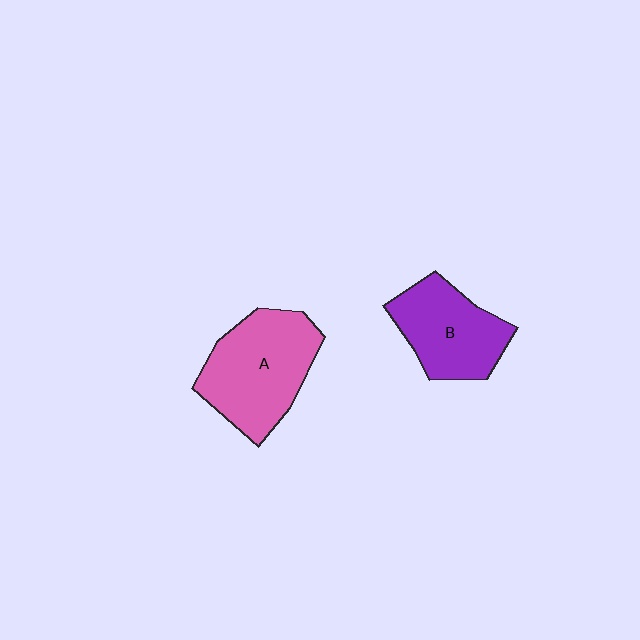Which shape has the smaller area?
Shape B (purple).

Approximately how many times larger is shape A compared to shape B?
Approximately 1.3 times.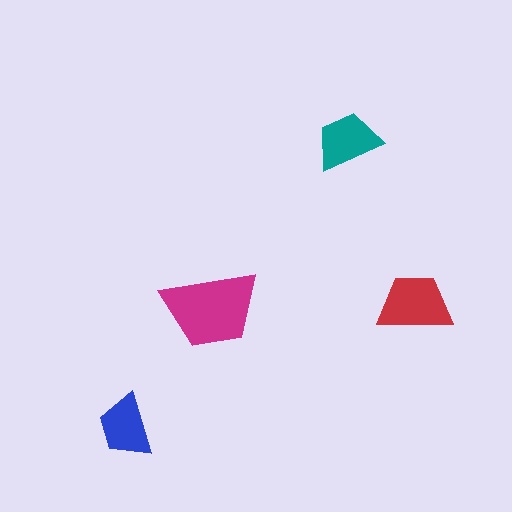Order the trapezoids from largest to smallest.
the magenta one, the red one, the teal one, the blue one.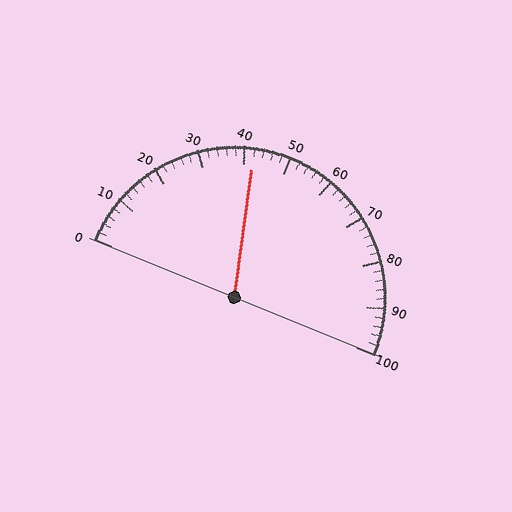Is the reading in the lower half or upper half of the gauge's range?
The reading is in the lower half of the range (0 to 100).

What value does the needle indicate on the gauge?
The needle indicates approximately 42.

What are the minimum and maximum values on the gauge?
The gauge ranges from 0 to 100.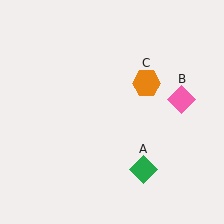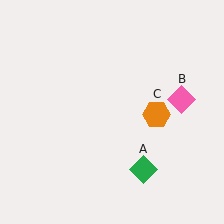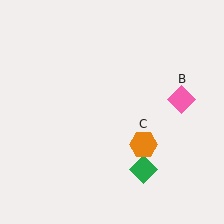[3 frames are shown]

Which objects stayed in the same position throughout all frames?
Green diamond (object A) and pink diamond (object B) remained stationary.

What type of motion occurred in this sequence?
The orange hexagon (object C) rotated clockwise around the center of the scene.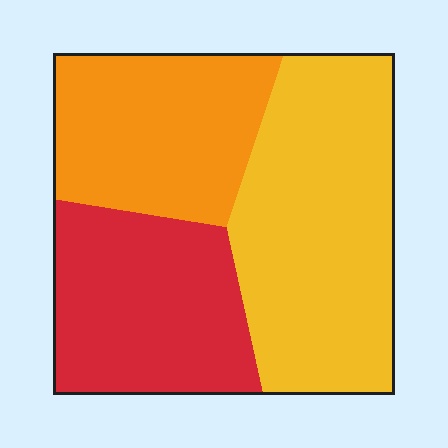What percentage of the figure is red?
Red takes up between a sixth and a third of the figure.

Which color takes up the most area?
Yellow, at roughly 40%.